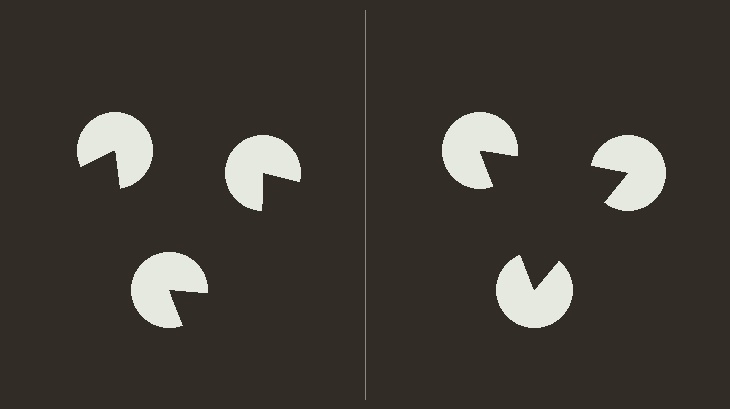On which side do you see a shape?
An illusory triangle appears on the right side. On the left side the wedge cuts are rotated, so no coherent shape forms.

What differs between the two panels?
The pac-man discs are positioned identically on both sides; only the wedge orientations differ. On the right they align to a triangle; on the left they are misaligned.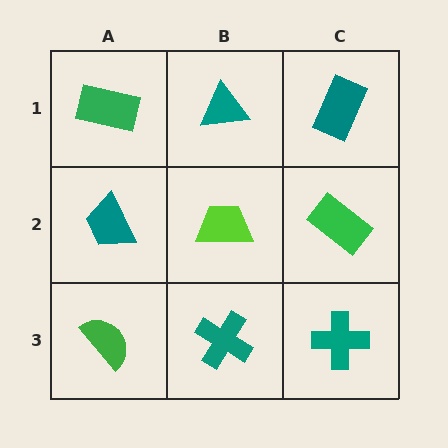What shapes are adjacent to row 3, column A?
A teal trapezoid (row 2, column A), a teal cross (row 3, column B).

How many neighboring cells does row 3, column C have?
2.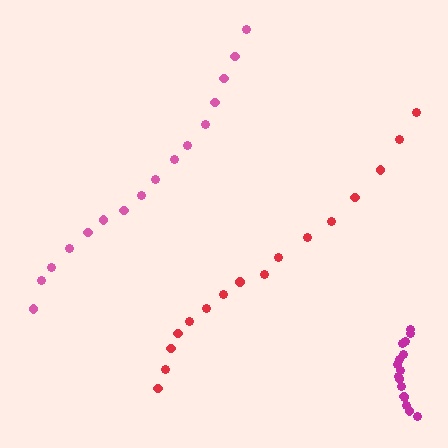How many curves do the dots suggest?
There are 3 distinct paths.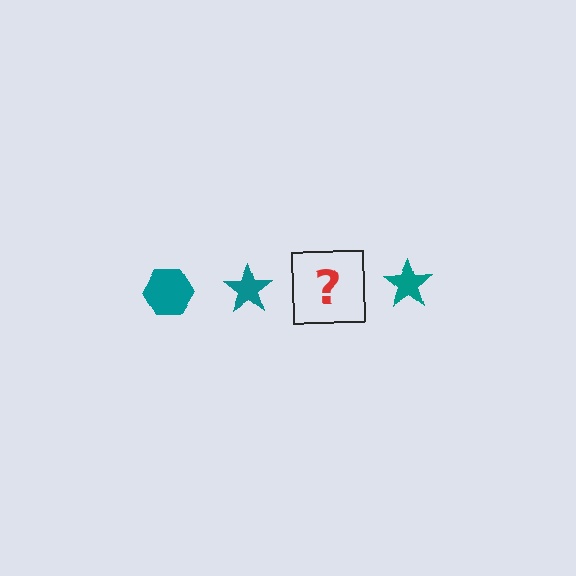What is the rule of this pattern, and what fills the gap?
The rule is that the pattern cycles through hexagon, star shapes in teal. The gap should be filled with a teal hexagon.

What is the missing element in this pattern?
The missing element is a teal hexagon.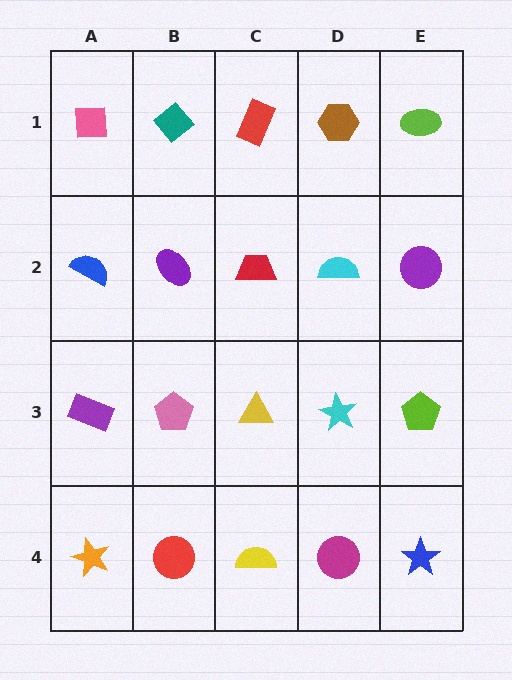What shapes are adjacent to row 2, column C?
A red rectangle (row 1, column C), a yellow triangle (row 3, column C), a purple ellipse (row 2, column B), a cyan semicircle (row 2, column D).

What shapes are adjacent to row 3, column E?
A purple circle (row 2, column E), a blue star (row 4, column E), a cyan star (row 3, column D).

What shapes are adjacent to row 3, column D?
A cyan semicircle (row 2, column D), a magenta circle (row 4, column D), a yellow triangle (row 3, column C), a lime pentagon (row 3, column E).